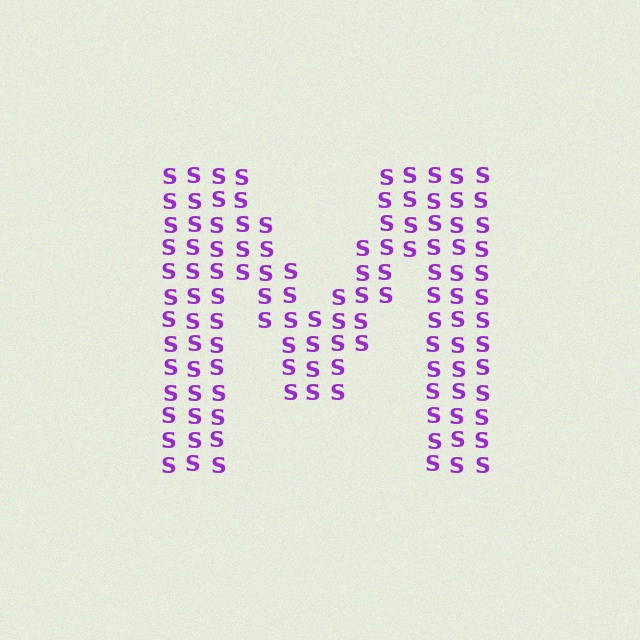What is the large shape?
The large shape is the letter M.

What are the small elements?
The small elements are letter S's.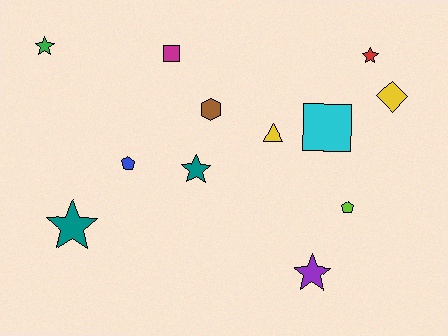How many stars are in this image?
There are 5 stars.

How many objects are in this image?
There are 12 objects.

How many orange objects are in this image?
There are no orange objects.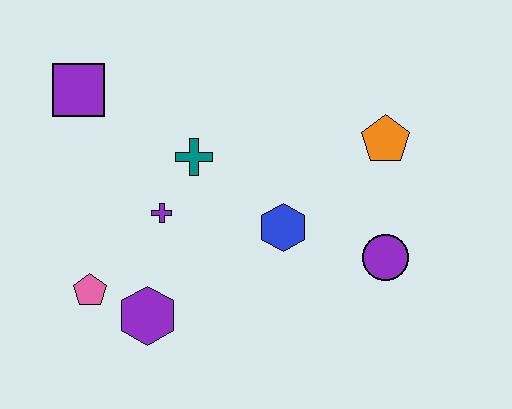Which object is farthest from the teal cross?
The purple circle is farthest from the teal cross.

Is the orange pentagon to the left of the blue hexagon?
No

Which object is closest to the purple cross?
The teal cross is closest to the purple cross.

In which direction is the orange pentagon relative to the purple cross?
The orange pentagon is to the right of the purple cross.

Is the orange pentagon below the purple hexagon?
No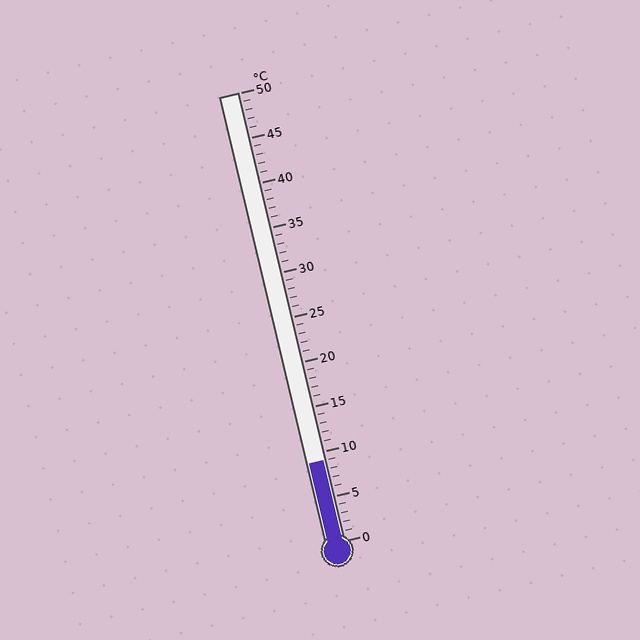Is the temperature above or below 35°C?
The temperature is below 35°C.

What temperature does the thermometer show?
The thermometer shows approximately 9°C.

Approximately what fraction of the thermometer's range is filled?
The thermometer is filled to approximately 20% of its range.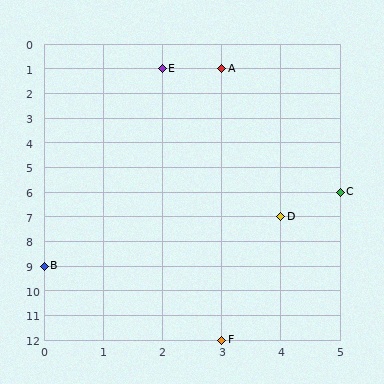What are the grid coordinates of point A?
Point A is at grid coordinates (3, 1).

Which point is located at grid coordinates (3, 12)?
Point F is at (3, 12).